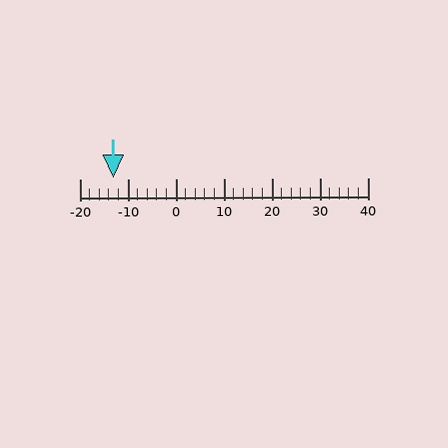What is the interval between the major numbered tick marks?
The major tick marks are spaced 10 units apart.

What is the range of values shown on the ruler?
The ruler shows values from -20 to 40.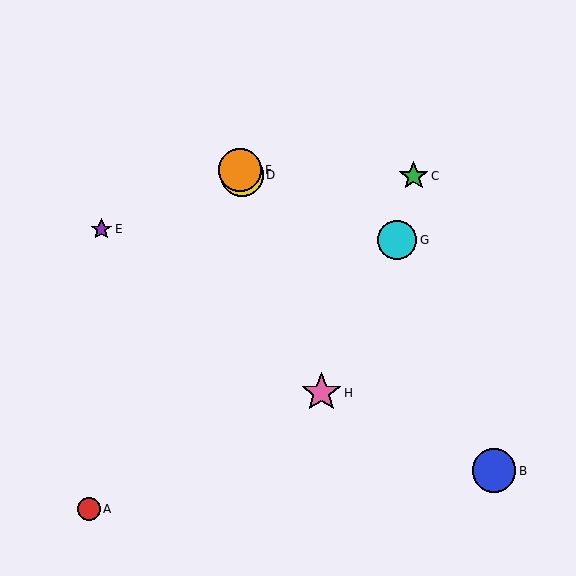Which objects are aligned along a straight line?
Objects D, F, H are aligned along a straight line.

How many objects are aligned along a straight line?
3 objects (D, F, H) are aligned along a straight line.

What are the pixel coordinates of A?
Object A is at (89, 509).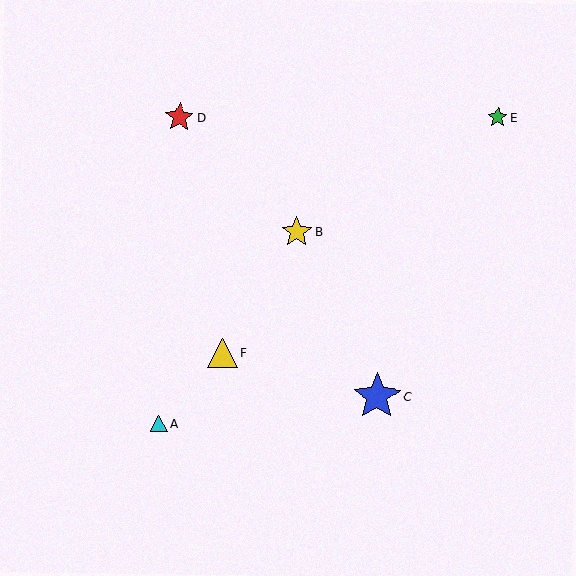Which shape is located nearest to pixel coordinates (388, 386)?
The blue star (labeled C) at (377, 397) is nearest to that location.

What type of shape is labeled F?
Shape F is a yellow triangle.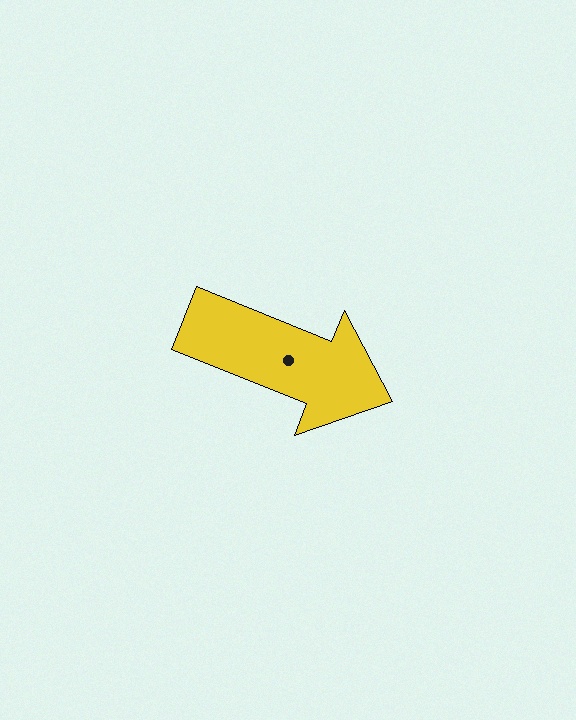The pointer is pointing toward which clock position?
Roughly 4 o'clock.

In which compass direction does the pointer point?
East.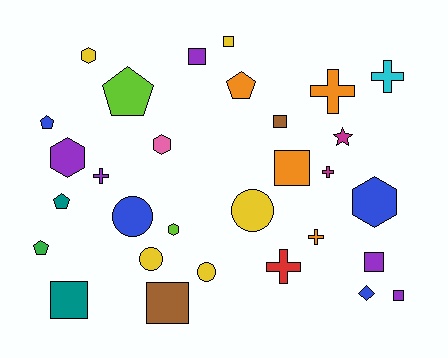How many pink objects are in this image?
There is 1 pink object.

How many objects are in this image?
There are 30 objects.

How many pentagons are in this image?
There are 5 pentagons.